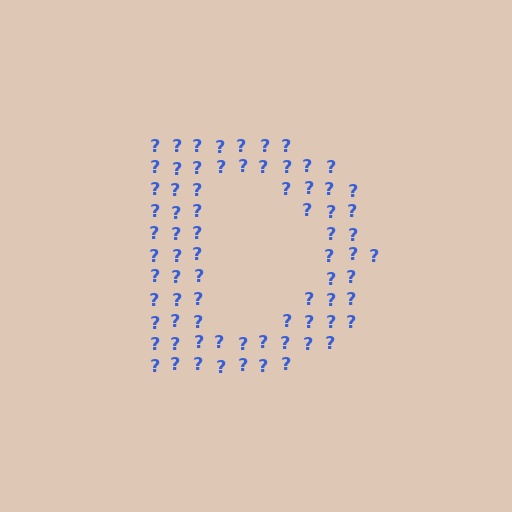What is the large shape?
The large shape is the letter D.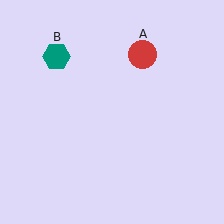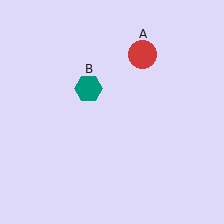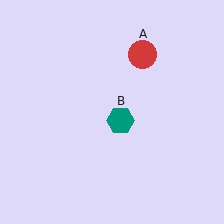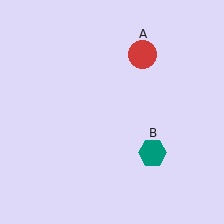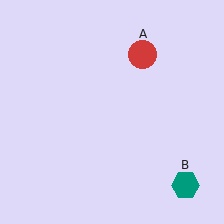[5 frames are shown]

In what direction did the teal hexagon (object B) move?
The teal hexagon (object B) moved down and to the right.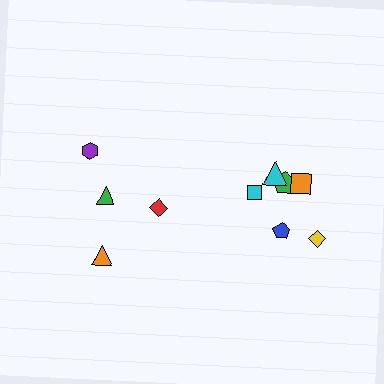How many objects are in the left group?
There are 4 objects.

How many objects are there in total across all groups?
There are 10 objects.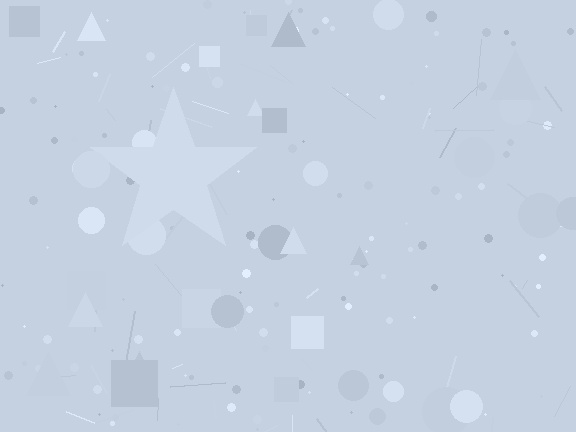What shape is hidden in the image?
A star is hidden in the image.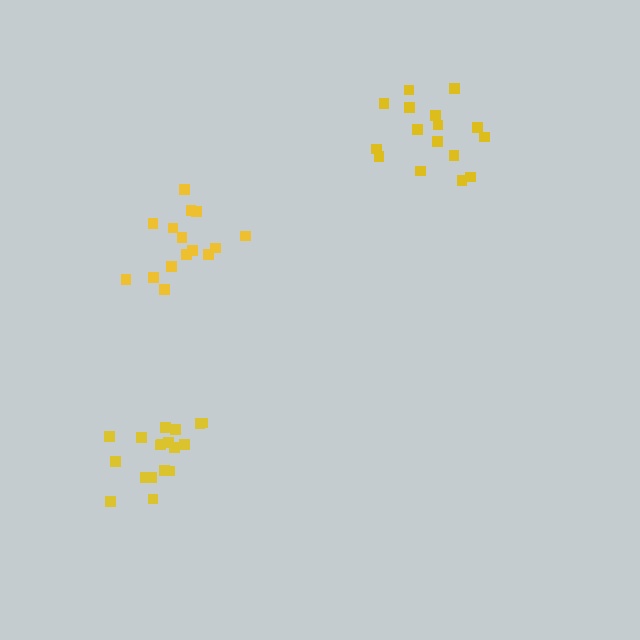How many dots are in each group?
Group 1: 18 dots, Group 2: 16 dots, Group 3: 15 dots (49 total).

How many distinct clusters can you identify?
There are 3 distinct clusters.